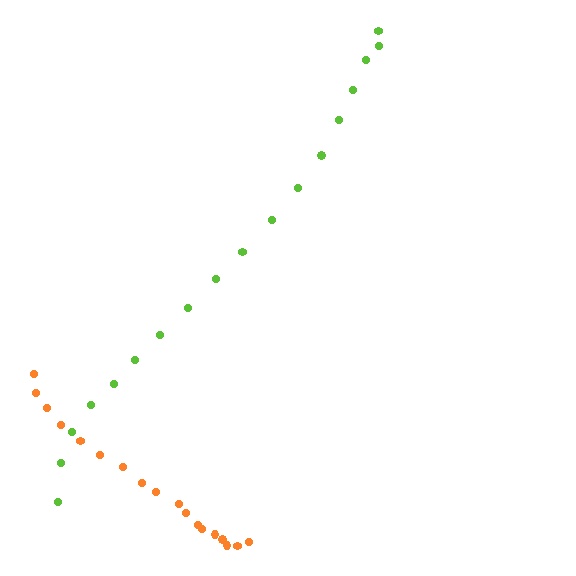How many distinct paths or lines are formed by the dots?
There are 2 distinct paths.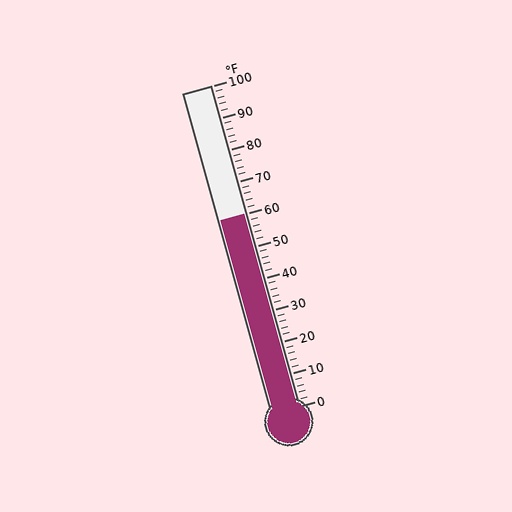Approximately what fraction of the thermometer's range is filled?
The thermometer is filled to approximately 60% of its range.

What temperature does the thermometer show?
The thermometer shows approximately 60°F.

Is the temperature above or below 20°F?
The temperature is above 20°F.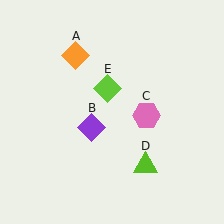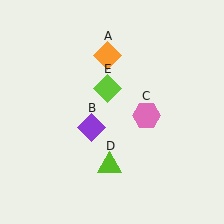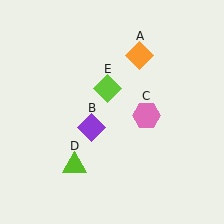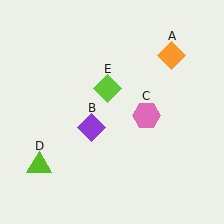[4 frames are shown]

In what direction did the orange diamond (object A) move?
The orange diamond (object A) moved right.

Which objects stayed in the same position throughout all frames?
Purple diamond (object B) and pink hexagon (object C) and lime diamond (object E) remained stationary.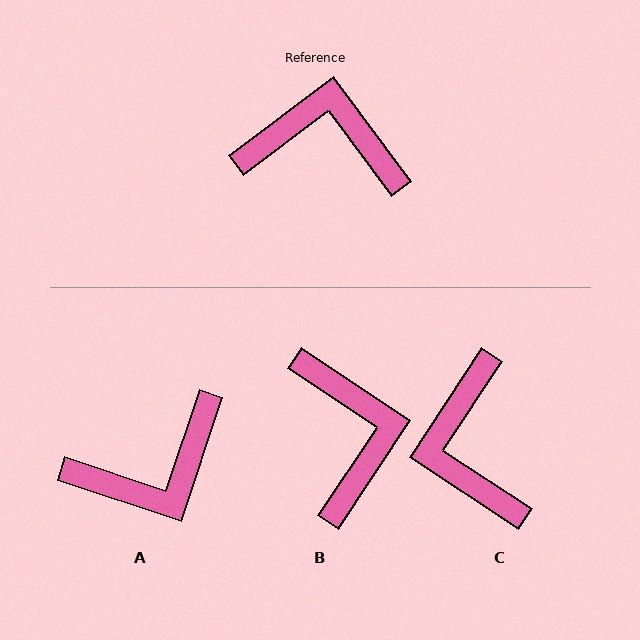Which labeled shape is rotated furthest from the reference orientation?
A, about 145 degrees away.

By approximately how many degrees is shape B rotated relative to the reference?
Approximately 70 degrees clockwise.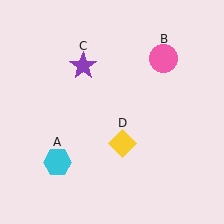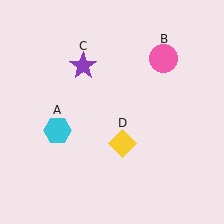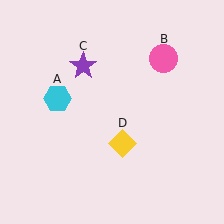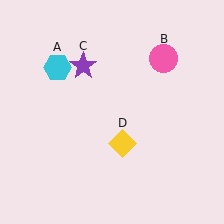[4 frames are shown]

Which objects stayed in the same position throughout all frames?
Pink circle (object B) and purple star (object C) and yellow diamond (object D) remained stationary.